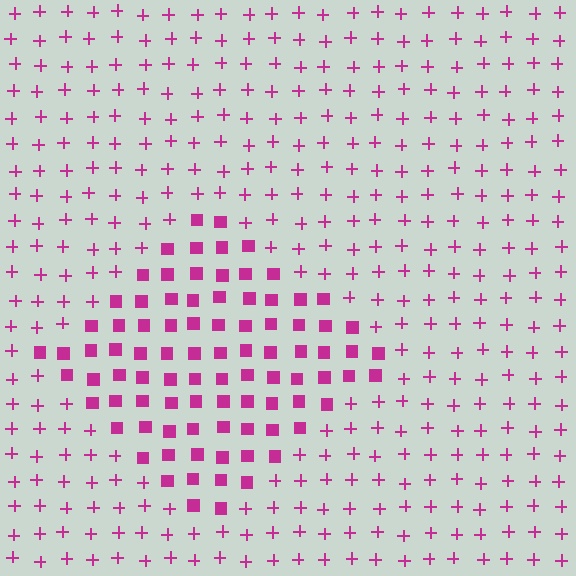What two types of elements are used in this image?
The image uses squares inside the diamond region and plus signs outside it.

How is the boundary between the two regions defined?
The boundary is defined by a change in element shape: squares inside vs. plus signs outside. All elements share the same color and spacing.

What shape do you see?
I see a diamond.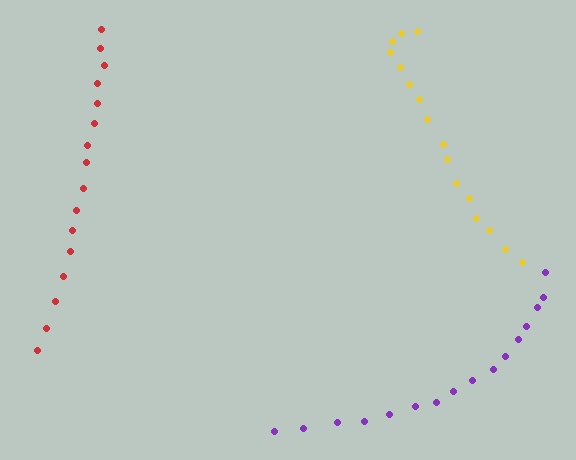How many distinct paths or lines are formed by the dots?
There are 3 distinct paths.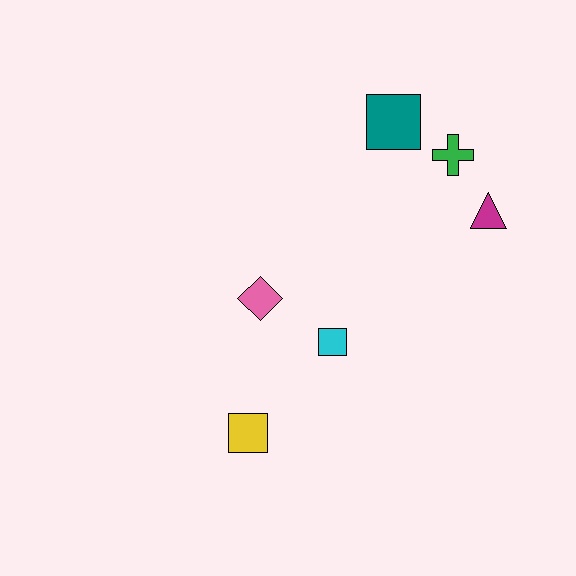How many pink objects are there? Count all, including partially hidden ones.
There is 1 pink object.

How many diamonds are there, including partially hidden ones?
There is 1 diamond.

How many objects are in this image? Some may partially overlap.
There are 6 objects.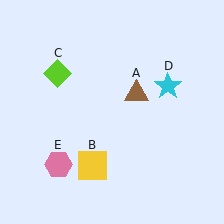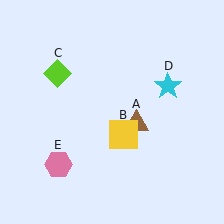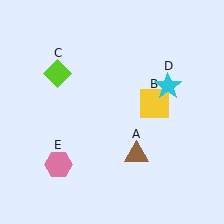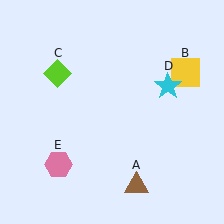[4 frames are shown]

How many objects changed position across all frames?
2 objects changed position: brown triangle (object A), yellow square (object B).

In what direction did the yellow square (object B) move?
The yellow square (object B) moved up and to the right.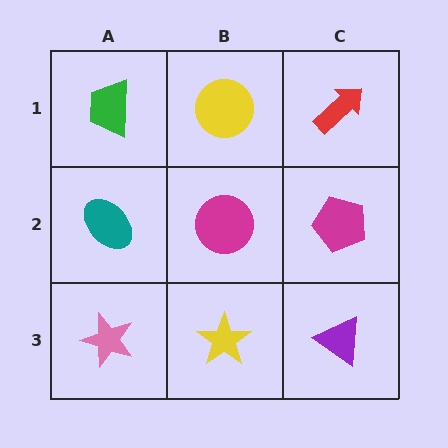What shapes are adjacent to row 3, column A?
A teal ellipse (row 2, column A), a yellow star (row 3, column B).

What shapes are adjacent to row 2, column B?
A yellow circle (row 1, column B), a yellow star (row 3, column B), a teal ellipse (row 2, column A), a magenta pentagon (row 2, column C).